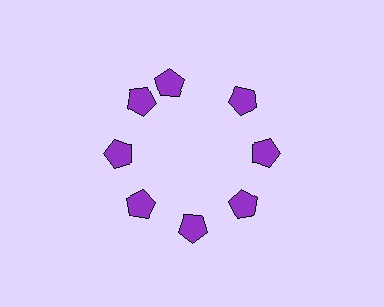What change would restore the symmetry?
The symmetry would be restored by rotating it back into even spacing with its neighbors so that all 8 pentagons sit at equal angles and equal distance from the center.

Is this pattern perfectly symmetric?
No. The 8 purple pentagons are arranged in a ring, but one element near the 12 o'clock position is rotated out of alignment along the ring, breaking the 8-fold rotational symmetry.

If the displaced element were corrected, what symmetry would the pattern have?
It would have 8-fold rotational symmetry — the pattern would map onto itself every 45 degrees.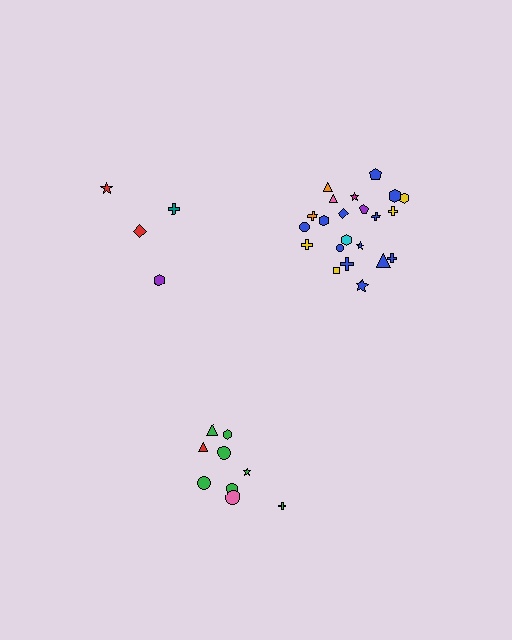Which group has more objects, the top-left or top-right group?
The top-right group.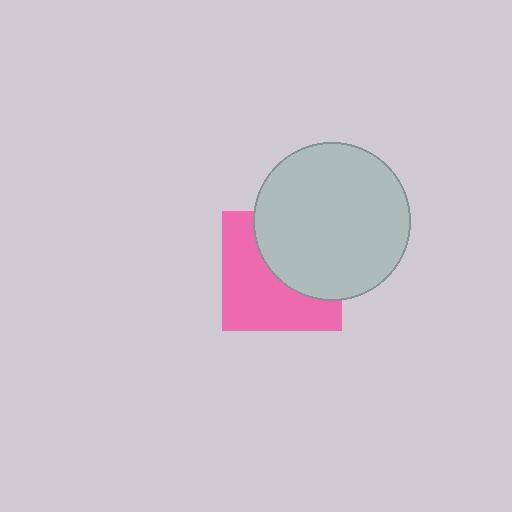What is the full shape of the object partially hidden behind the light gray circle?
The partially hidden object is a pink square.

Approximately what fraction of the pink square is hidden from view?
Roughly 46% of the pink square is hidden behind the light gray circle.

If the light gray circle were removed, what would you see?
You would see the complete pink square.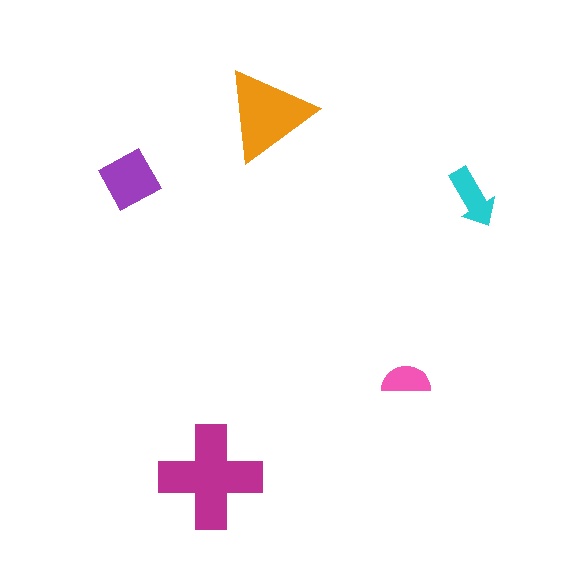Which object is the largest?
The magenta cross.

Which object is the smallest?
The pink semicircle.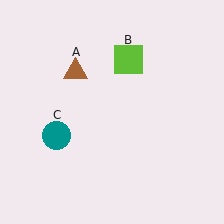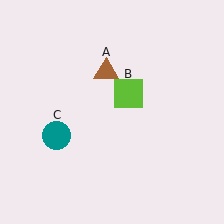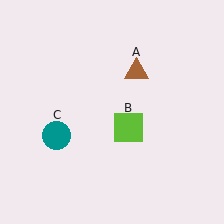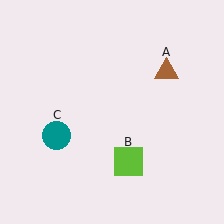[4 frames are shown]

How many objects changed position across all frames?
2 objects changed position: brown triangle (object A), lime square (object B).